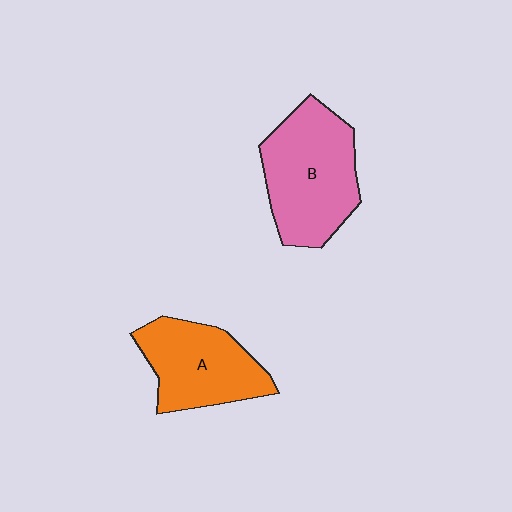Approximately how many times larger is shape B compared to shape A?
Approximately 1.2 times.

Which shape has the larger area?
Shape B (pink).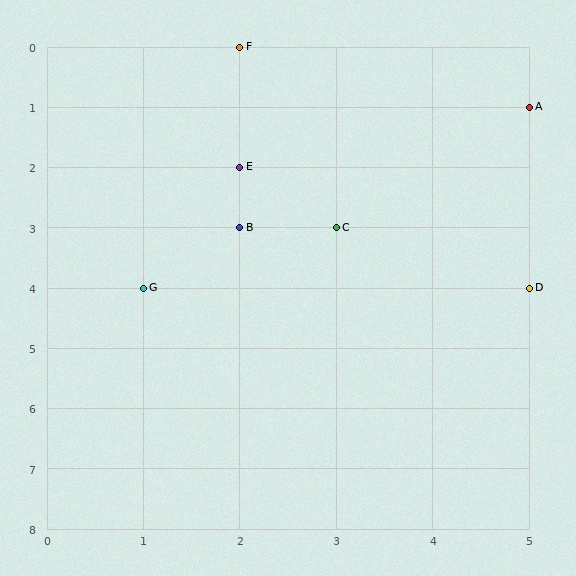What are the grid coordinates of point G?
Point G is at grid coordinates (1, 4).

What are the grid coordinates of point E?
Point E is at grid coordinates (2, 2).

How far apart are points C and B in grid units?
Points C and B are 1 column apart.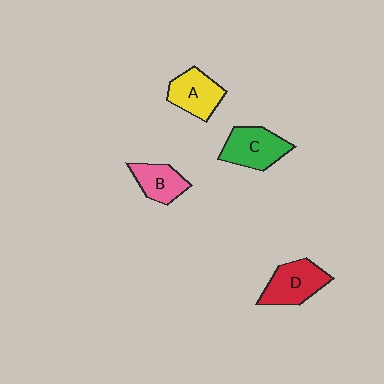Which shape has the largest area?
Shape C (green).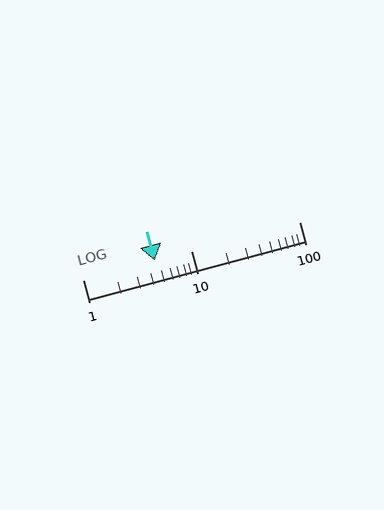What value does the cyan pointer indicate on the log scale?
The pointer indicates approximately 4.6.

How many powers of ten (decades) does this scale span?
The scale spans 2 decades, from 1 to 100.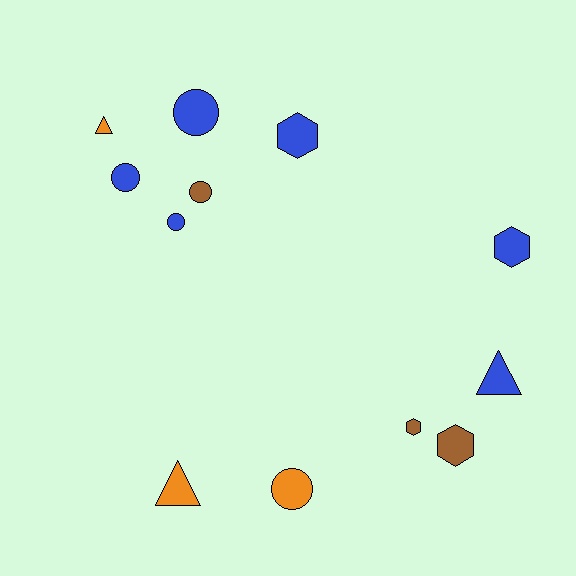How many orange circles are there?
There is 1 orange circle.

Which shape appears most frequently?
Circle, with 5 objects.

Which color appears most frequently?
Blue, with 6 objects.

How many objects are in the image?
There are 12 objects.